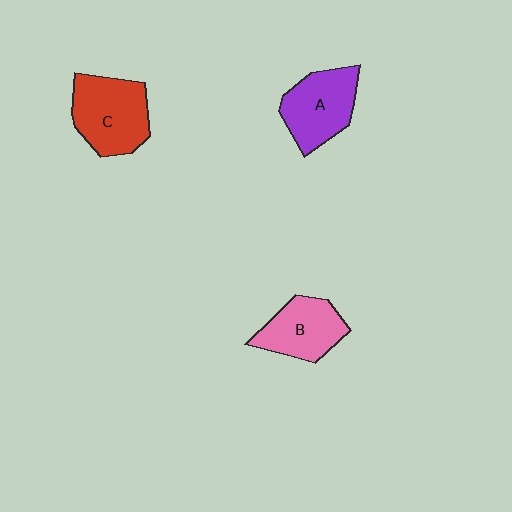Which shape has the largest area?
Shape C (red).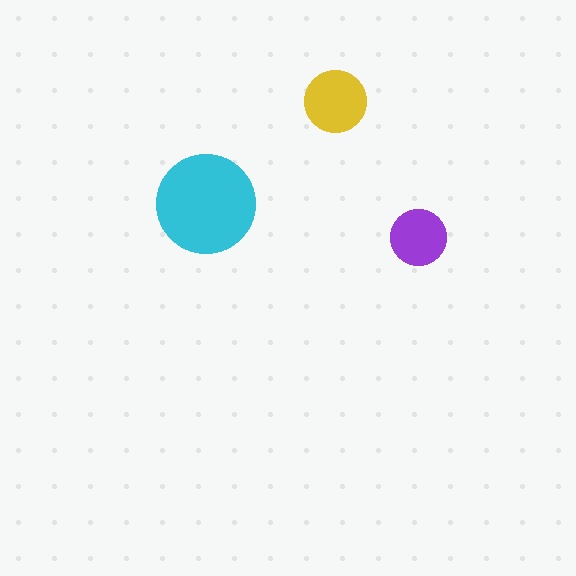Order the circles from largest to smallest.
the cyan one, the yellow one, the purple one.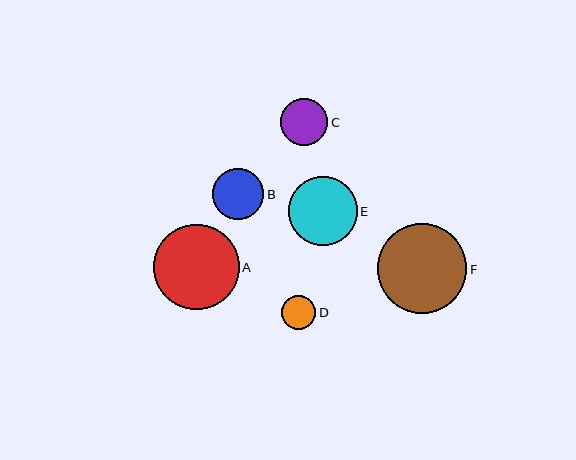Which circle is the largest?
Circle F is the largest with a size of approximately 89 pixels.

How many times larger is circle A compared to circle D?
Circle A is approximately 2.5 times the size of circle D.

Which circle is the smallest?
Circle D is the smallest with a size of approximately 34 pixels.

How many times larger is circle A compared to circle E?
Circle A is approximately 1.3 times the size of circle E.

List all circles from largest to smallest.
From largest to smallest: F, A, E, B, C, D.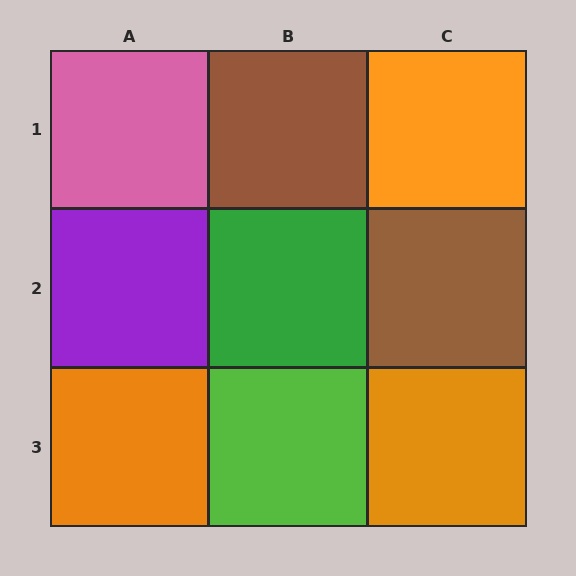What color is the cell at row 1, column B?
Brown.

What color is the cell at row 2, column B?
Green.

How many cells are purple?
1 cell is purple.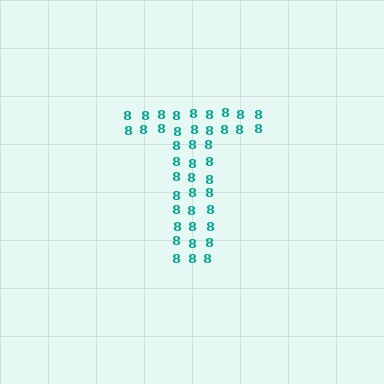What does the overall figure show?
The overall figure shows the letter T.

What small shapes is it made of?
It is made of small digit 8's.